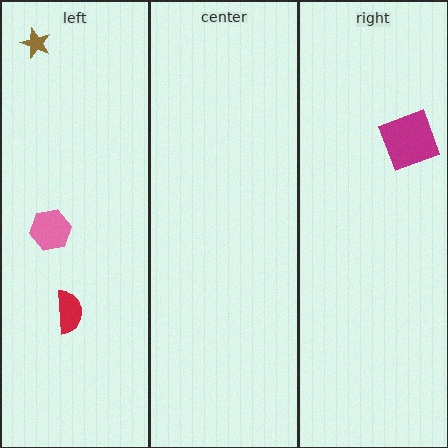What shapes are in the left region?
The pink hexagon, the red semicircle, the brown star.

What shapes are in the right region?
The magenta square.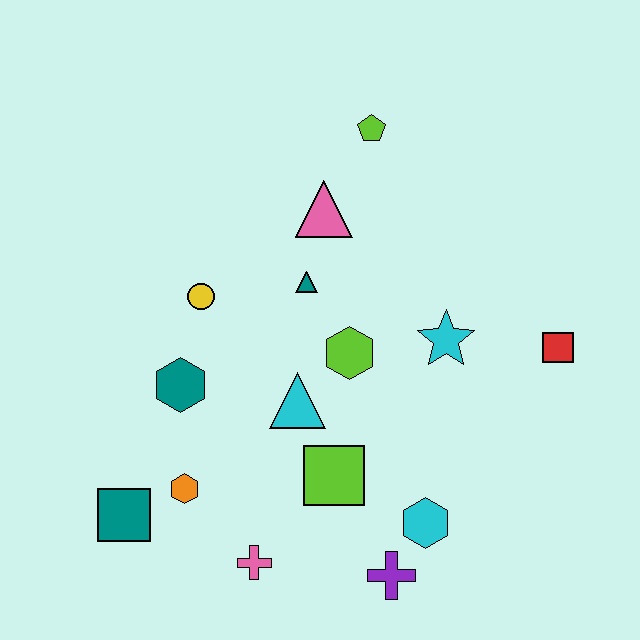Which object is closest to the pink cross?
The orange hexagon is closest to the pink cross.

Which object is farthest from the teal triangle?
The purple cross is farthest from the teal triangle.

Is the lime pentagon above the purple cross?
Yes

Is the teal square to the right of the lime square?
No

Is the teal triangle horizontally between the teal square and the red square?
Yes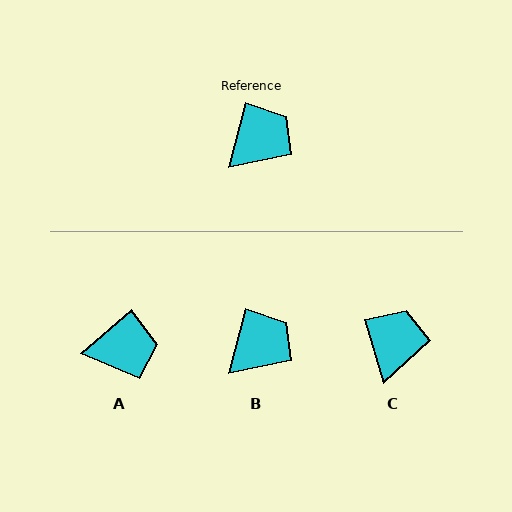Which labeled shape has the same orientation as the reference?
B.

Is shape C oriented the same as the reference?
No, it is off by about 31 degrees.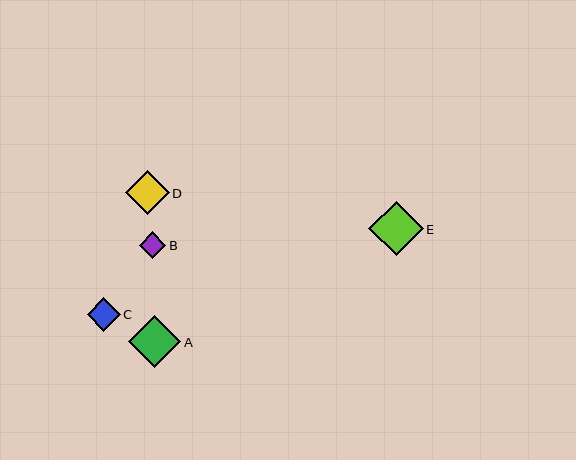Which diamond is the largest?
Diamond E is the largest with a size of approximately 54 pixels.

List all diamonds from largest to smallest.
From largest to smallest: E, A, D, C, B.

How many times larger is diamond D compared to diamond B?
Diamond D is approximately 1.6 times the size of diamond B.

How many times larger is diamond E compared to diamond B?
Diamond E is approximately 2.0 times the size of diamond B.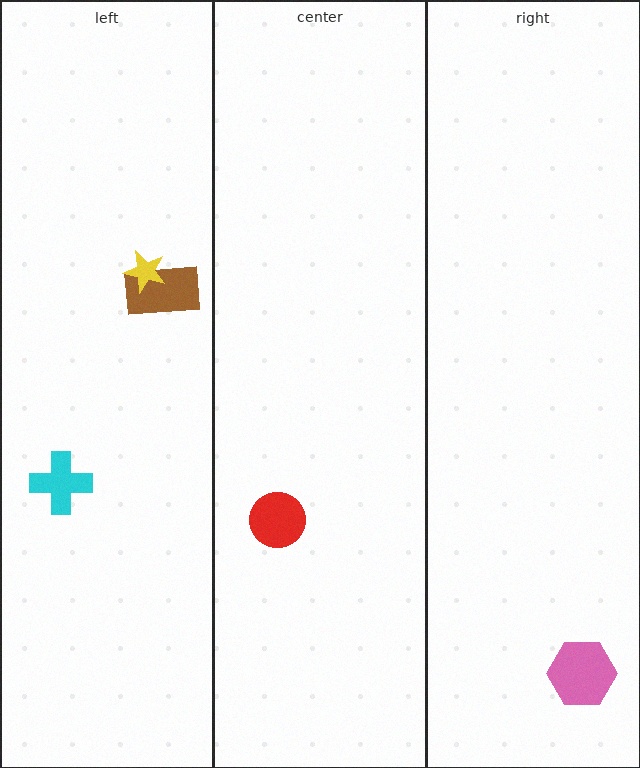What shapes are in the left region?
The brown rectangle, the cyan cross, the yellow star.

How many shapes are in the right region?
1.